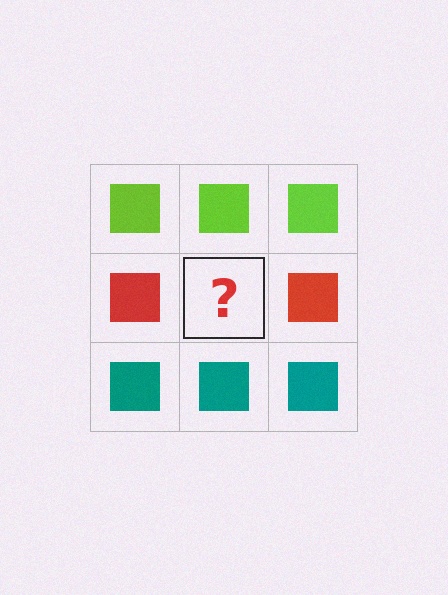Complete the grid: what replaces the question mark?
The question mark should be replaced with a red square.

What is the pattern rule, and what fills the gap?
The rule is that each row has a consistent color. The gap should be filled with a red square.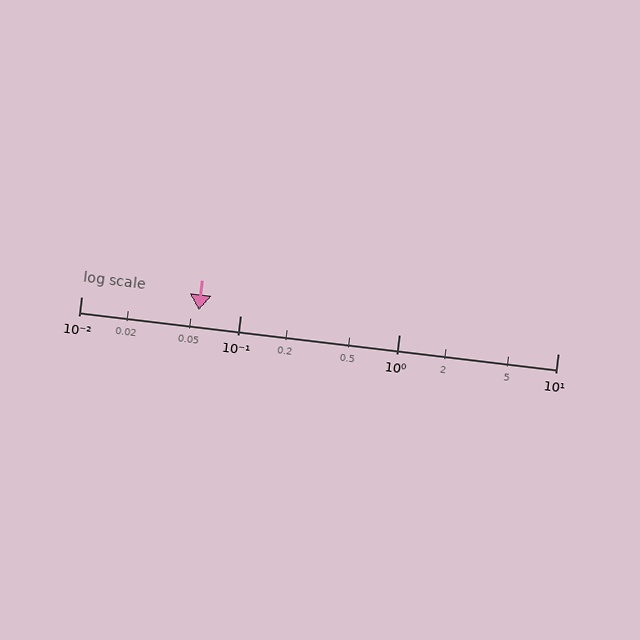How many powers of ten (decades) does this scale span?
The scale spans 3 decades, from 0.01 to 10.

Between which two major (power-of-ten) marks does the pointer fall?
The pointer is between 0.01 and 0.1.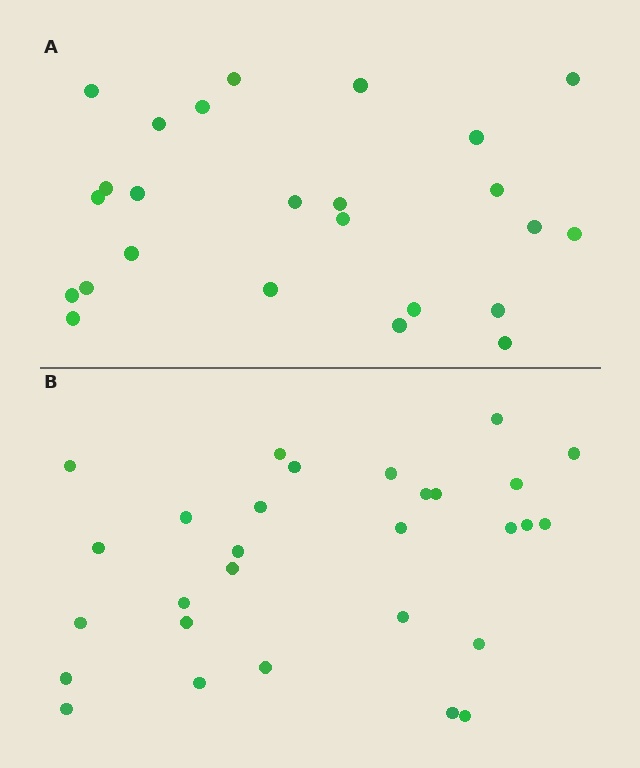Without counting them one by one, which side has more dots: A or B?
Region B (the bottom region) has more dots.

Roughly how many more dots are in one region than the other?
Region B has about 4 more dots than region A.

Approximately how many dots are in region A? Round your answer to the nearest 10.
About 20 dots. (The exact count is 25, which rounds to 20.)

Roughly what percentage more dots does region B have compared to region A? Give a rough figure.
About 15% more.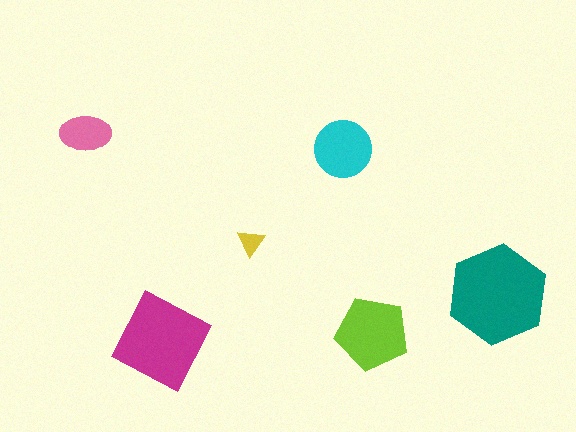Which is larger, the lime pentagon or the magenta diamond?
The magenta diamond.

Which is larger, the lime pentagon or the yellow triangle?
The lime pentagon.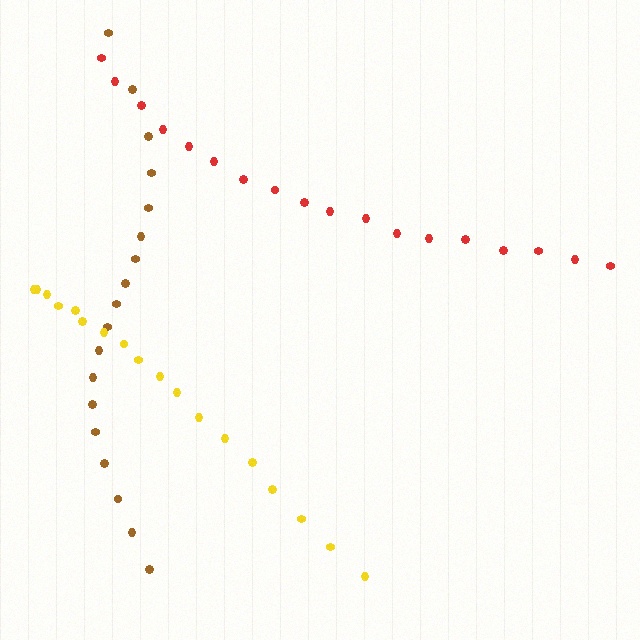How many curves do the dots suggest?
There are 3 distinct paths.